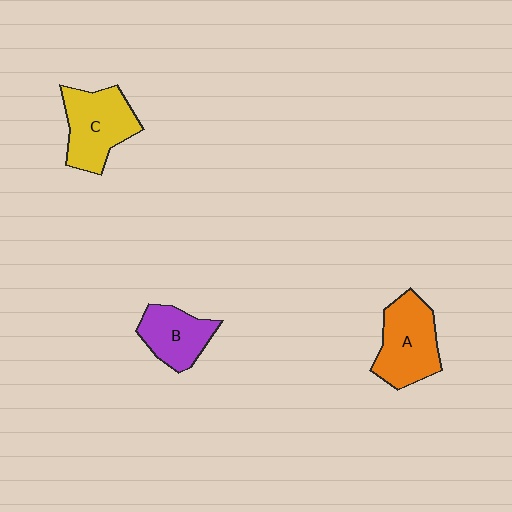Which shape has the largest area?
Shape A (orange).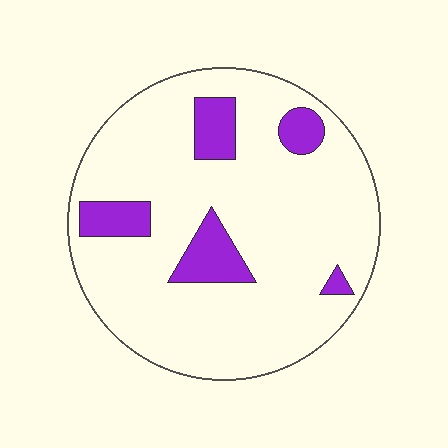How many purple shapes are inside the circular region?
5.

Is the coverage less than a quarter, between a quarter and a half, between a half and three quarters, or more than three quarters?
Less than a quarter.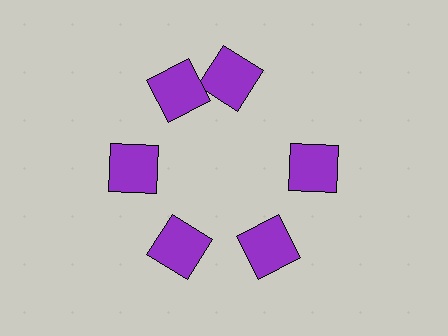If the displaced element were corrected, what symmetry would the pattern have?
It would have 6-fold rotational symmetry — the pattern would map onto itself every 60 degrees.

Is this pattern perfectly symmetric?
No. The 6 purple squares are arranged in a ring, but one element near the 1 o'clock position is rotated out of alignment along the ring, breaking the 6-fold rotational symmetry.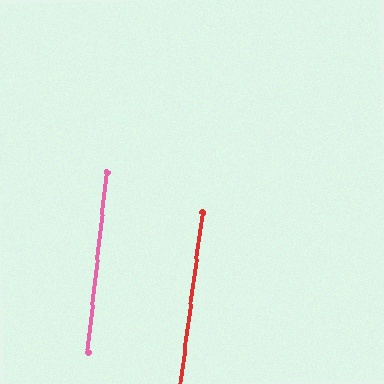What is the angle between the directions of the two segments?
Approximately 1 degree.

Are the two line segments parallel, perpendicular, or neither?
Parallel — their directions differ by only 1.2°.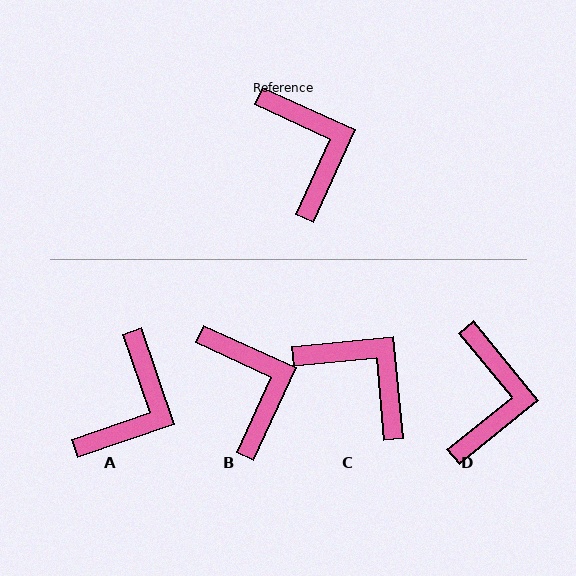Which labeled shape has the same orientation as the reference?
B.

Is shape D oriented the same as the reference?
No, it is off by about 26 degrees.